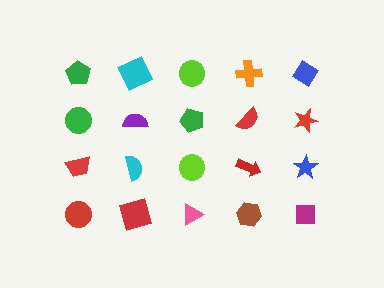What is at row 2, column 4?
A red semicircle.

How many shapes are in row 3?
5 shapes.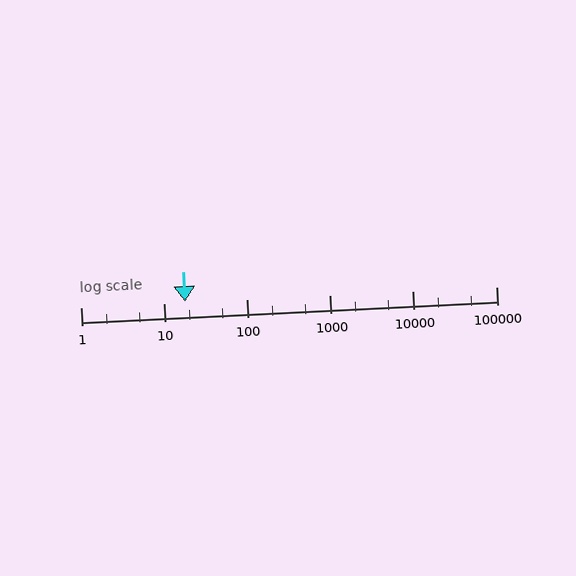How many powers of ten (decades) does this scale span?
The scale spans 5 decades, from 1 to 100000.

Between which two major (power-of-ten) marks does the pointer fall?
The pointer is between 10 and 100.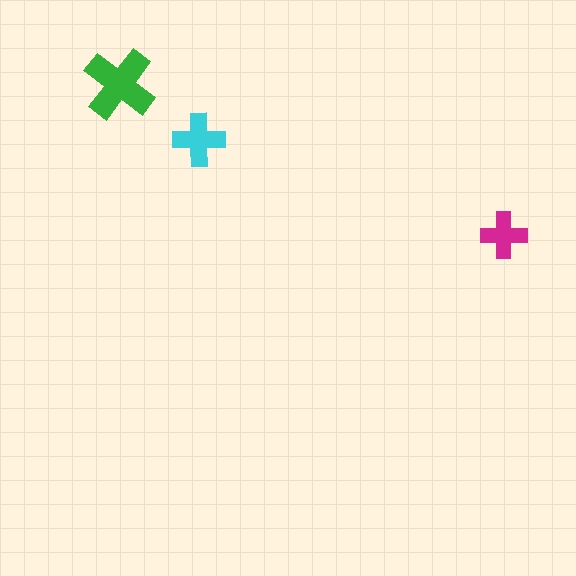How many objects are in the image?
There are 3 objects in the image.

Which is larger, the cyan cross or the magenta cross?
The cyan one.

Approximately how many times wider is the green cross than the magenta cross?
About 1.5 times wider.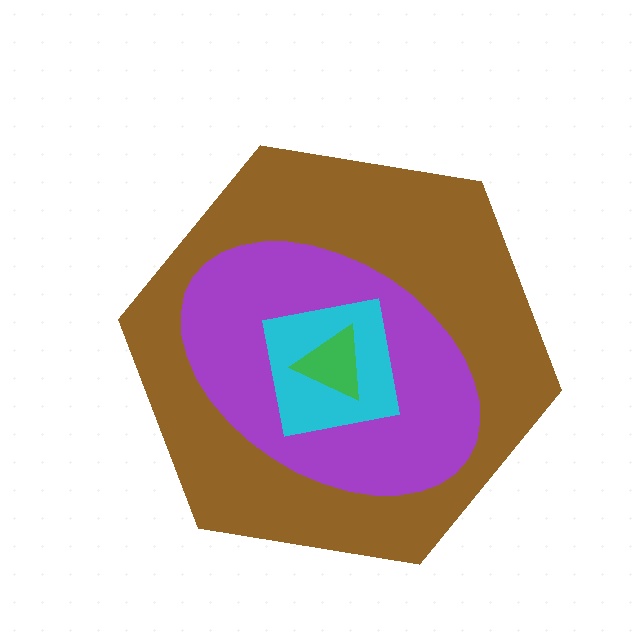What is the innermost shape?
The green triangle.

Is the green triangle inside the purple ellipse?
Yes.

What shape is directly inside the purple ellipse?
The cyan square.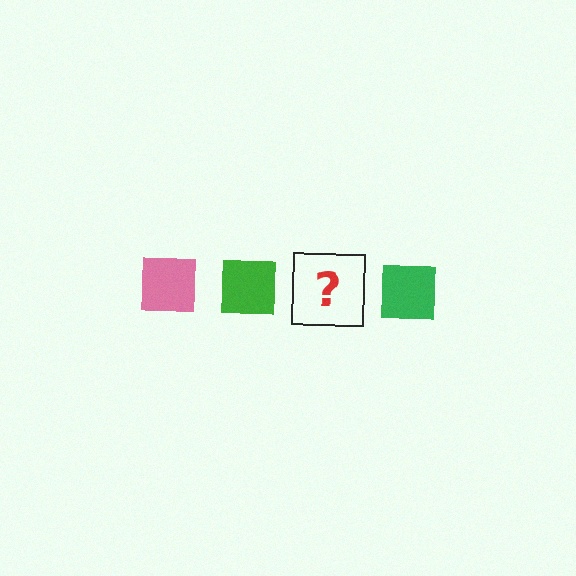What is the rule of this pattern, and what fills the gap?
The rule is that the pattern cycles through pink, green squares. The gap should be filled with a pink square.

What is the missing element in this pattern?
The missing element is a pink square.